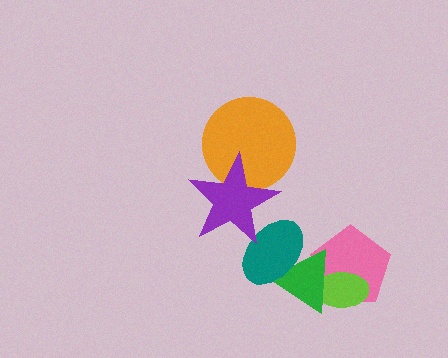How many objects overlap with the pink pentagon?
2 objects overlap with the pink pentagon.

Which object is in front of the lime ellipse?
The green triangle is in front of the lime ellipse.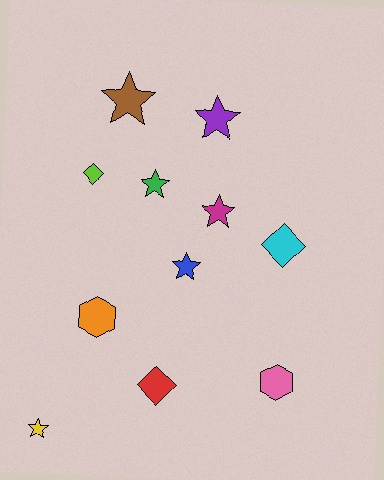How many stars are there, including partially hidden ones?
There are 6 stars.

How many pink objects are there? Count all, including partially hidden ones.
There is 1 pink object.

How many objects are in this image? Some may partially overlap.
There are 11 objects.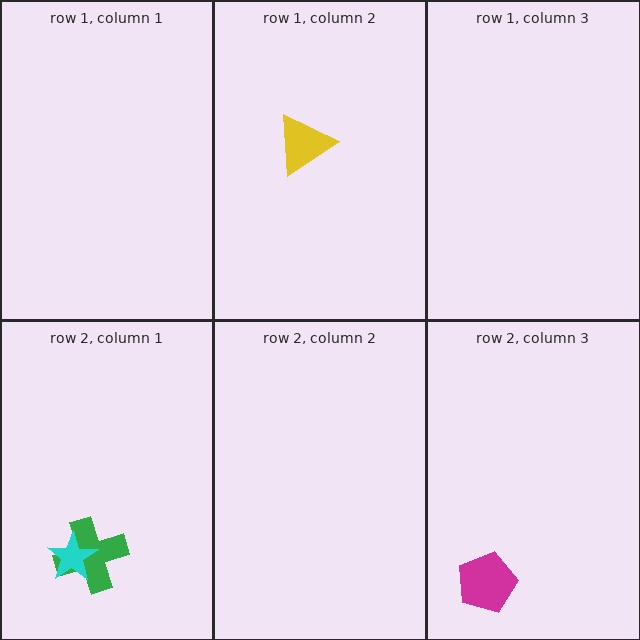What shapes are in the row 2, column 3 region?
The magenta pentagon.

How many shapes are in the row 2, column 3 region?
1.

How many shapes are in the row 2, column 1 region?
2.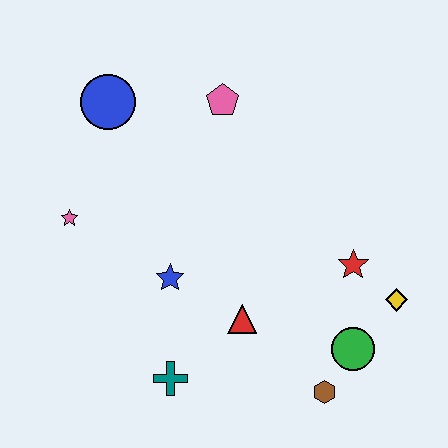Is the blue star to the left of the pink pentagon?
Yes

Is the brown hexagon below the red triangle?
Yes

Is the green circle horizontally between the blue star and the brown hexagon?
No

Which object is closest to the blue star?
The red triangle is closest to the blue star.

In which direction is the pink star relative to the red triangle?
The pink star is to the left of the red triangle.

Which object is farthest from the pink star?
The yellow diamond is farthest from the pink star.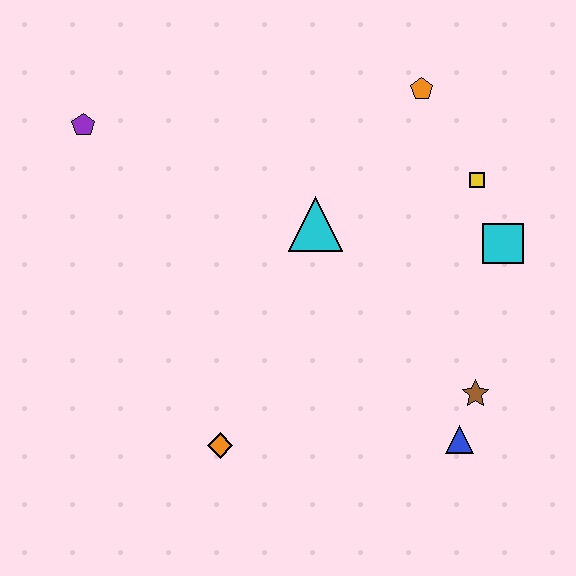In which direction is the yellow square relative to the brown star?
The yellow square is above the brown star.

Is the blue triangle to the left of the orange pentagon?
No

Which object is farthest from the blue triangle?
The purple pentagon is farthest from the blue triangle.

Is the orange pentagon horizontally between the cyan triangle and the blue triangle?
Yes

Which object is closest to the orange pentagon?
The yellow square is closest to the orange pentagon.